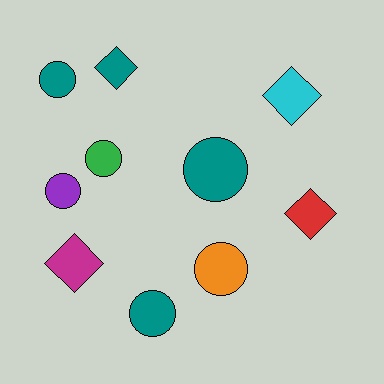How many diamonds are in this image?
There are 4 diamonds.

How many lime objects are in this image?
There are no lime objects.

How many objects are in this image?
There are 10 objects.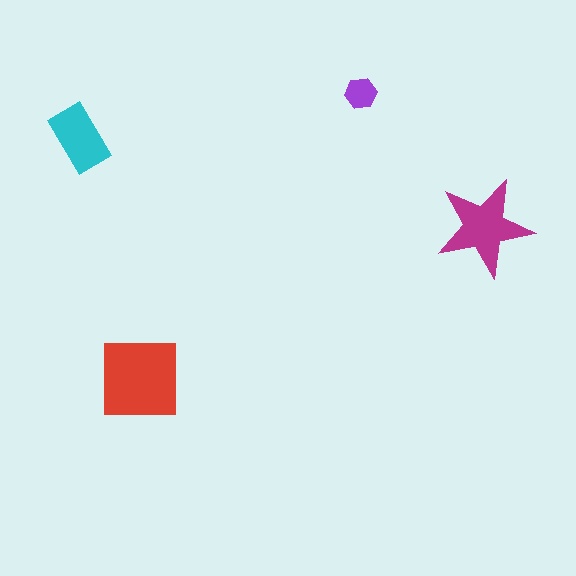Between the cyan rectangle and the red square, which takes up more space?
The red square.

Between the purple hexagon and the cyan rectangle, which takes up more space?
The cyan rectangle.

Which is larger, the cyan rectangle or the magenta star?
The magenta star.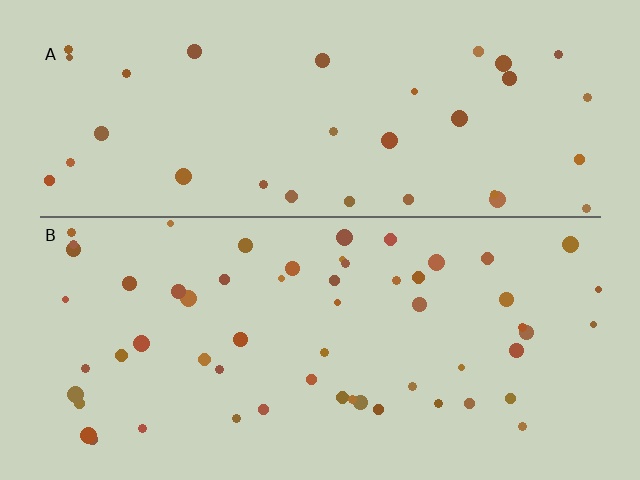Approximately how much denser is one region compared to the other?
Approximately 1.7× — region B over region A.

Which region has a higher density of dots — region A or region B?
B (the bottom).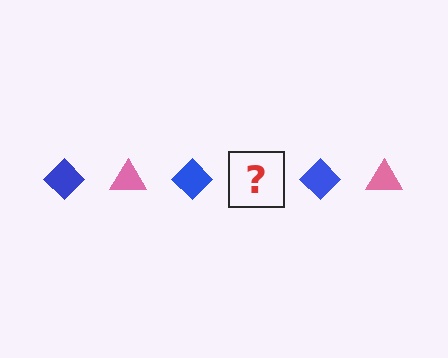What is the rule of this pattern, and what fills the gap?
The rule is that the pattern alternates between blue diamond and pink triangle. The gap should be filled with a pink triangle.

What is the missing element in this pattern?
The missing element is a pink triangle.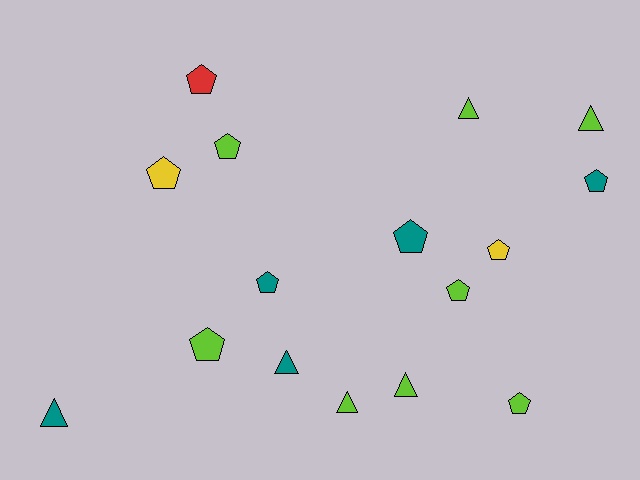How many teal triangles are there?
There are 2 teal triangles.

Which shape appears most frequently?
Pentagon, with 10 objects.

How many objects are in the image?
There are 16 objects.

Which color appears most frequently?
Lime, with 8 objects.